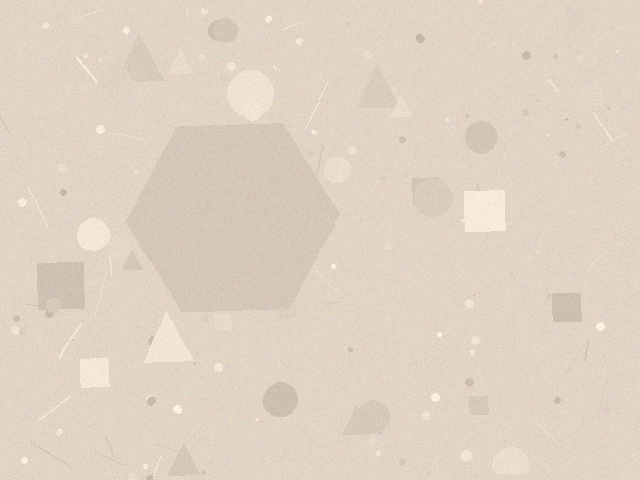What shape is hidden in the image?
A hexagon is hidden in the image.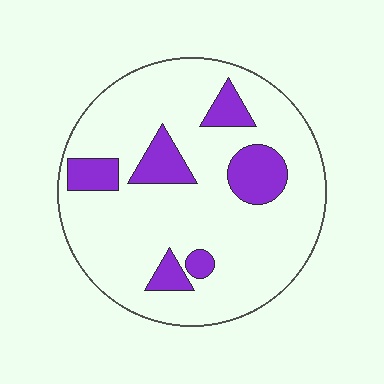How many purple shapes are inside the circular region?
6.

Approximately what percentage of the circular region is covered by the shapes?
Approximately 20%.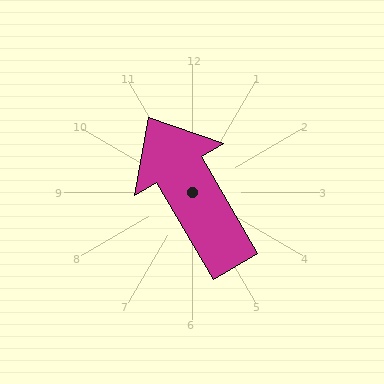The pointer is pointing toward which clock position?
Roughly 11 o'clock.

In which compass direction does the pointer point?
Northwest.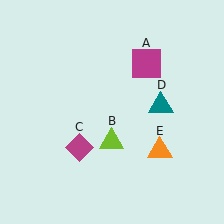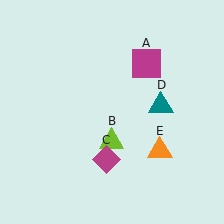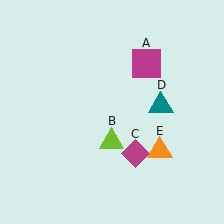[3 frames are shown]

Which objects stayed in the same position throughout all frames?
Magenta square (object A) and lime triangle (object B) and teal triangle (object D) and orange triangle (object E) remained stationary.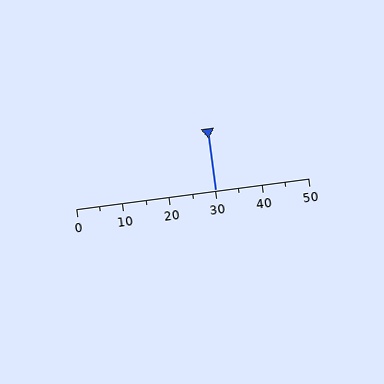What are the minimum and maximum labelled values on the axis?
The axis runs from 0 to 50.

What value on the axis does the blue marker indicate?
The marker indicates approximately 30.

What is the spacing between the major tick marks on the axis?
The major ticks are spaced 10 apart.